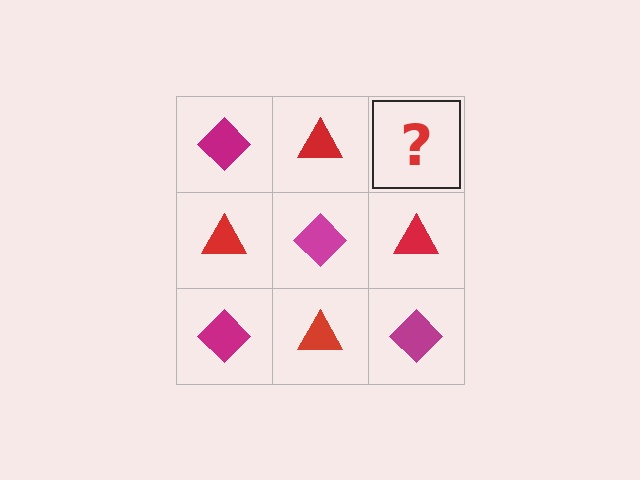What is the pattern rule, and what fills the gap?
The rule is that it alternates magenta diamond and red triangle in a checkerboard pattern. The gap should be filled with a magenta diamond.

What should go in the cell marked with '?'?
The missing cell should contain a magenta diamond.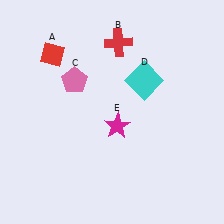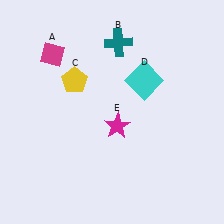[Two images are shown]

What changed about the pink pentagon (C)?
In Image 1, C is pink. In Image 2, it changed to yellow.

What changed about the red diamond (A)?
In Image 1, A is red. In Image 2, it changed to magenta.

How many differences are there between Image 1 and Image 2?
There are 3 differences between the two images.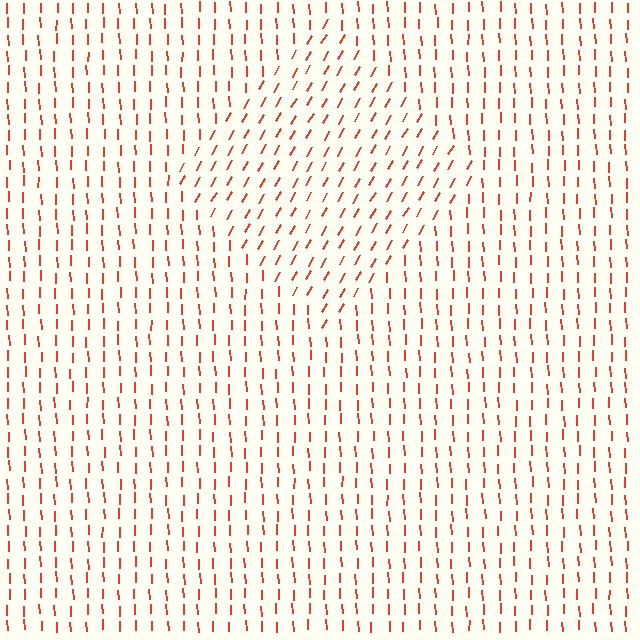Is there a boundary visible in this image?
Yes, there is a texture boundary formed by a change in line orientation.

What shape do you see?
I see a diamond.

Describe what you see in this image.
The image is filled with small red line segments. A diamond region in the image has lines oriented differently from the surrounding lines, creating a visible texture boundary.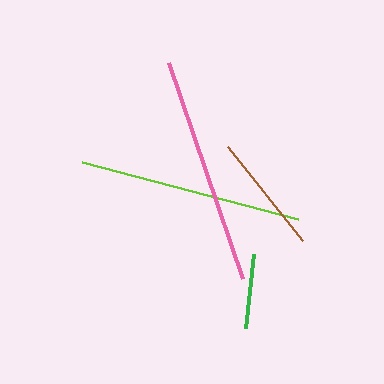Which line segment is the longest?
The pink line is the longest at approximately 229 pixels.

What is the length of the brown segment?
The brown segment is approximately 120 pixels long.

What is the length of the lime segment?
The lime segment is approximately 224 pixels long.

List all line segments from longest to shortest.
From longest to shortest: pink, lime, brown, green.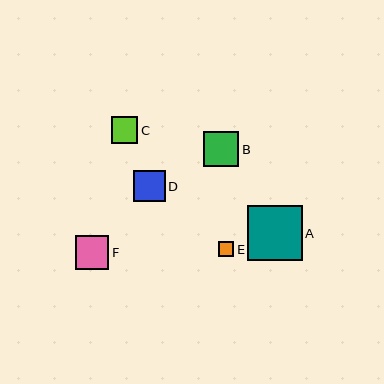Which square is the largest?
Square A is the largest with a size of approximately 55 pixels.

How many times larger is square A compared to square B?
Square A is approximately 1.5 times the size of square B.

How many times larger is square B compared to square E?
Square B is approximately 2.3 times the size of square E.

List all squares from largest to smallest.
From largest to smallest: A, B, F, D, C, E.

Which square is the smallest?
Square E is the smallest with a size of approximately 15 pixels.